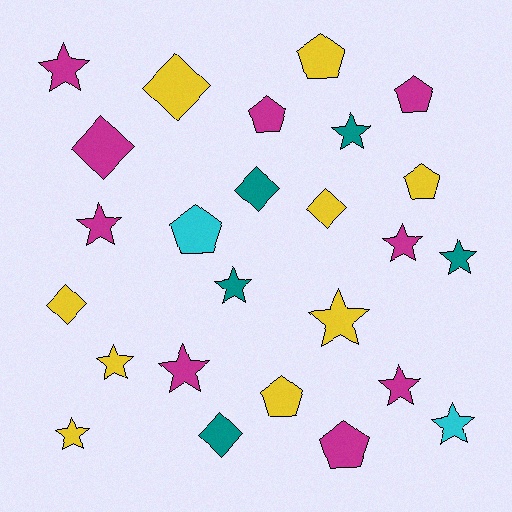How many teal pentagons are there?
There are no teal pentagons.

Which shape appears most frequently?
Star, with 12 objects.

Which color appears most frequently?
Magenta, with 9 objects.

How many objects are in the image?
There are 25 objects.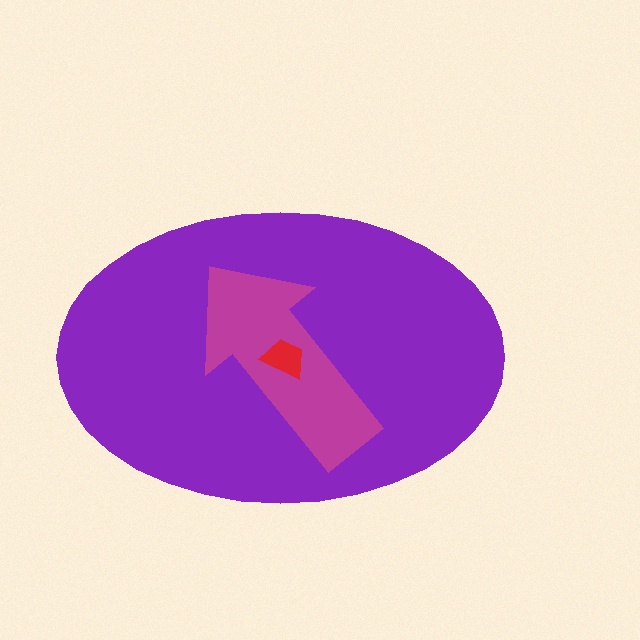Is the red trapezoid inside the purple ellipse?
Yes.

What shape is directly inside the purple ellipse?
The magenta arrow.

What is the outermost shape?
The purple ellipse.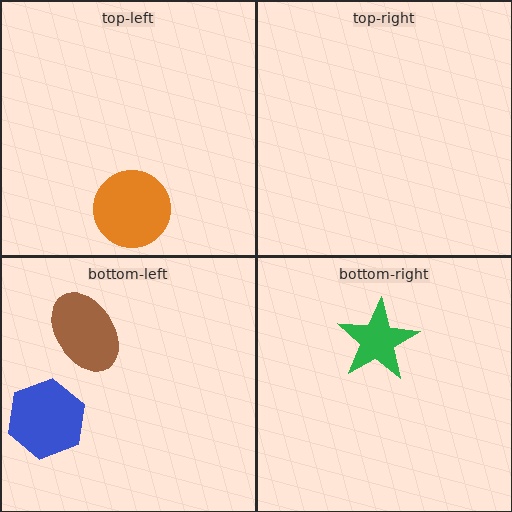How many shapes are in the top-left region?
1.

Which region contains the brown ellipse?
The bottom-left region.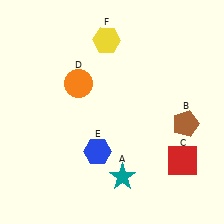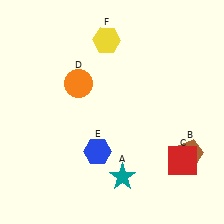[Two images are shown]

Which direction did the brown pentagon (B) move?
The brown pentagon (B) moved down.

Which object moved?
The brown pentagon (B) moved down.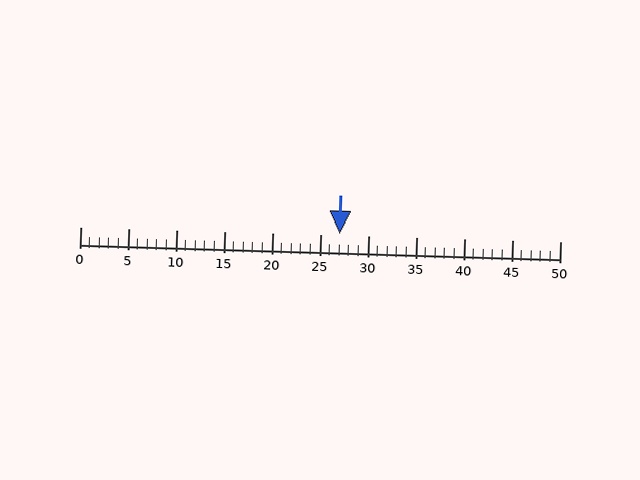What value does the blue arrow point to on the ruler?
The blue arrow points to approximately 27.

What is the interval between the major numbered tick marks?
The major tick marks are spaced 5 units apart.